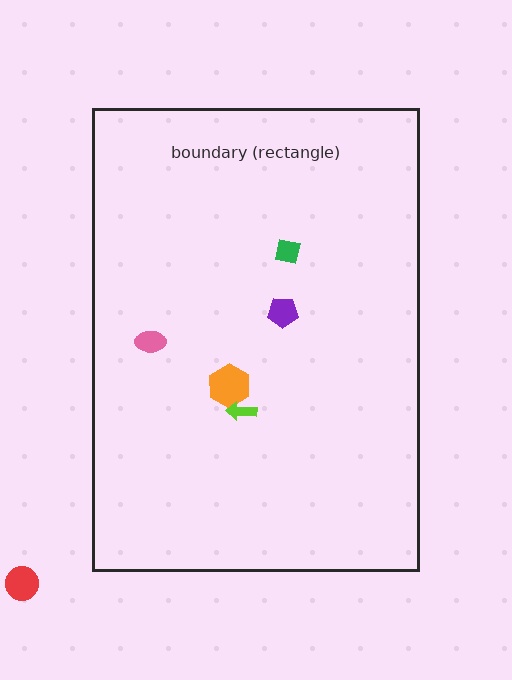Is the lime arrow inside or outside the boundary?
Inside.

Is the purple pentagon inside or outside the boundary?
Inside.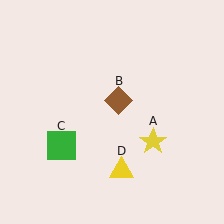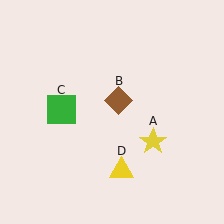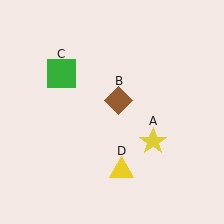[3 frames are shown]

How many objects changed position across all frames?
1 object changed position: green square (object C).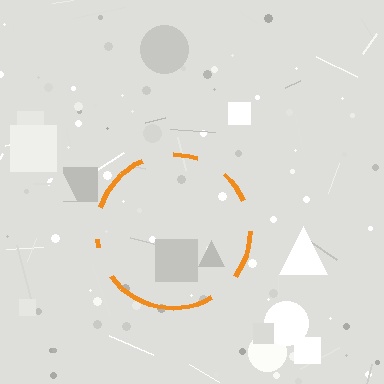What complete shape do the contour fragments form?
The contour fragments form a circle.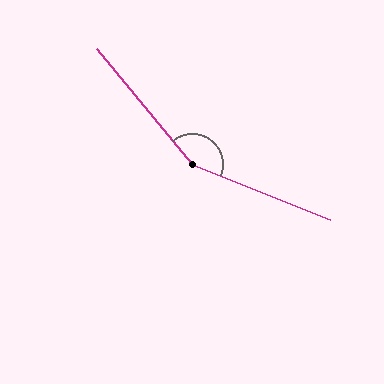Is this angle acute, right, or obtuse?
It is obtuse.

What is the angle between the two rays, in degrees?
Approximately 151 degrees.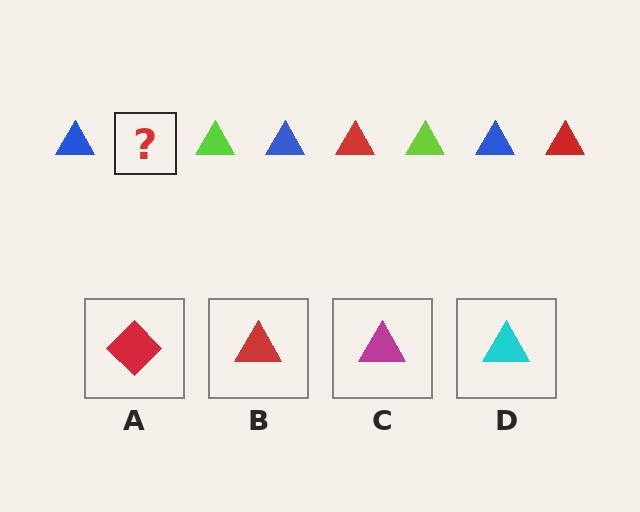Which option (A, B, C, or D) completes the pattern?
B.